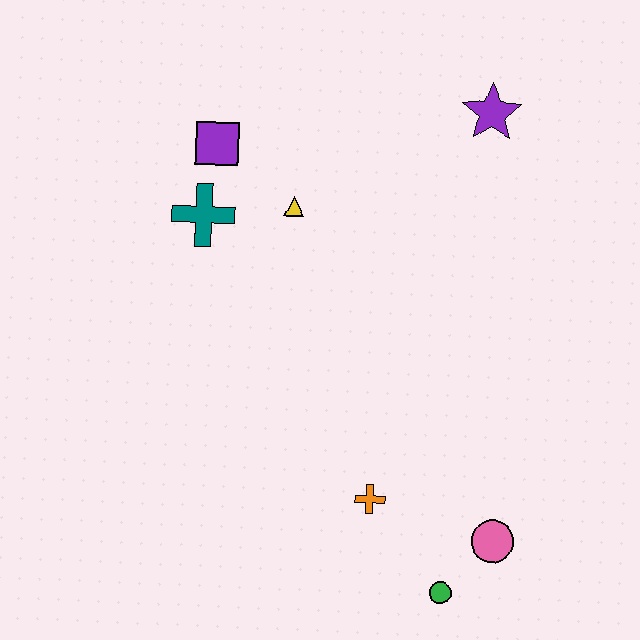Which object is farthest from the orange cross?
The purple star is farthest from the orange cross.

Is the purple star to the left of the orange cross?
No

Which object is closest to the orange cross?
The green circle is closest to the orange cross.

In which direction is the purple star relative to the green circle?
The purple star is above the green circle.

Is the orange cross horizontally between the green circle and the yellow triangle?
Yes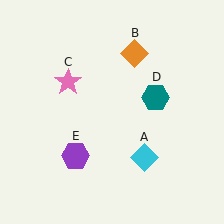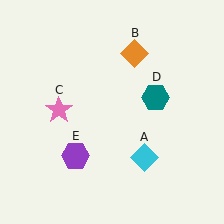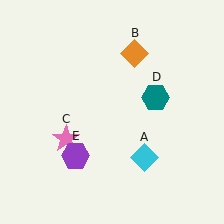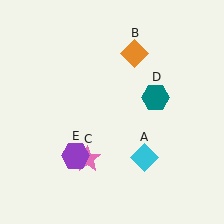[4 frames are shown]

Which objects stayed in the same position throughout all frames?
Cyan diamond (object A) and orange diamond (object B) and teal hexagon (object D) and purple hexagon (object E) remained stationary.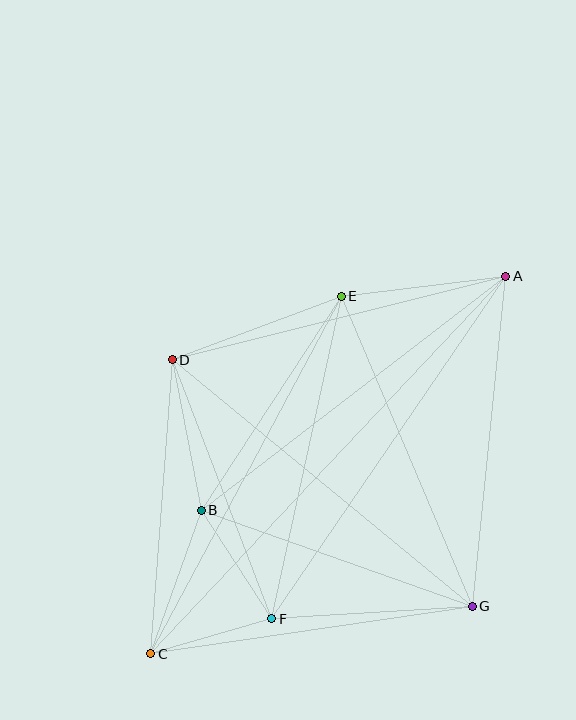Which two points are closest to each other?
Points C and F are closest to each other.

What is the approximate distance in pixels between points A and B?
The distance between A and B is approximately 384 pixels.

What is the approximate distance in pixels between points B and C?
The distance between B and C is approximately 152 pixels.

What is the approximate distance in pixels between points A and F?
The distance between A and F is approximately 415 pixels.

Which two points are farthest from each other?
Points A and C are farthest from each other.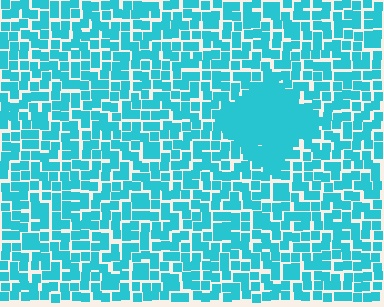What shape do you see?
I see a diamond.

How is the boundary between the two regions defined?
The boundary is defined by a change in element density (approximately 2.1x ratio). All elements are the same color, size, and shape.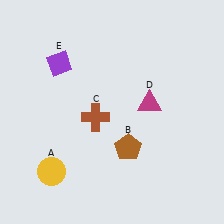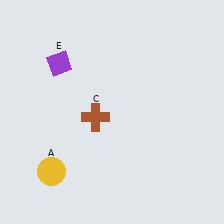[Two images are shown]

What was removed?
The magenta triangle (D), the brown pentagon (B) were removed in Image 2.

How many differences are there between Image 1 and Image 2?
There are 2 differences between the two images.